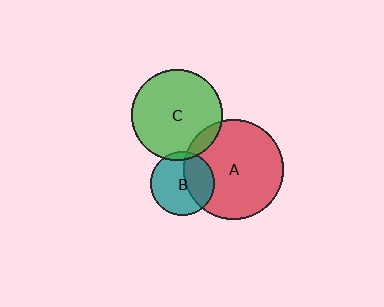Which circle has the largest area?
Circle A (red).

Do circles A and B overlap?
Yes.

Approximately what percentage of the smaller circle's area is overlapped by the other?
Approximately 40%.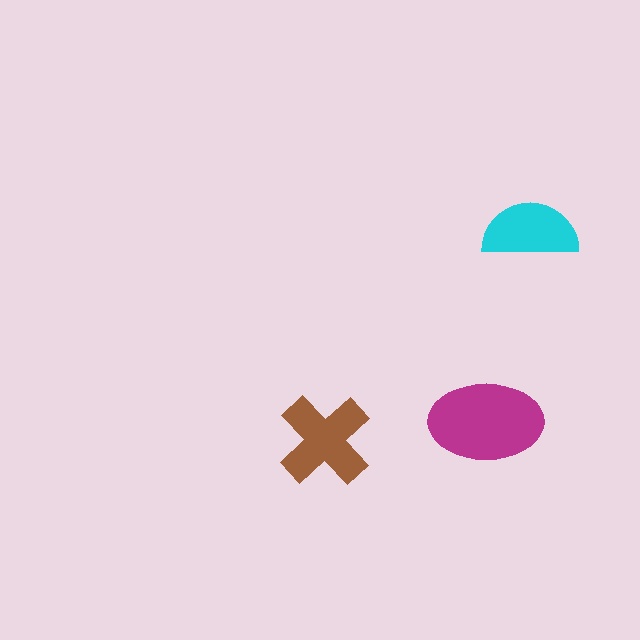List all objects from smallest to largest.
The cyan semicircle, the brown cross, the magenta ellipse.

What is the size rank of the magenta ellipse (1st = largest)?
1st.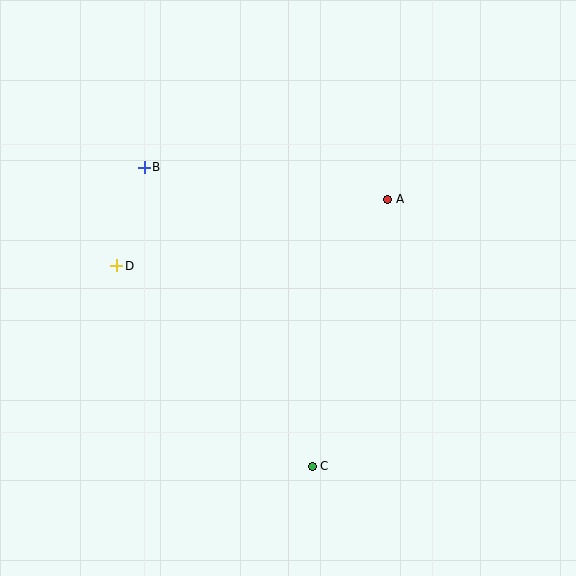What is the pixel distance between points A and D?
The distance between A and D is 279 pixels.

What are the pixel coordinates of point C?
Point C is at (312, 466).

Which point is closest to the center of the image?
Point A at (388, 199) is closest to the center.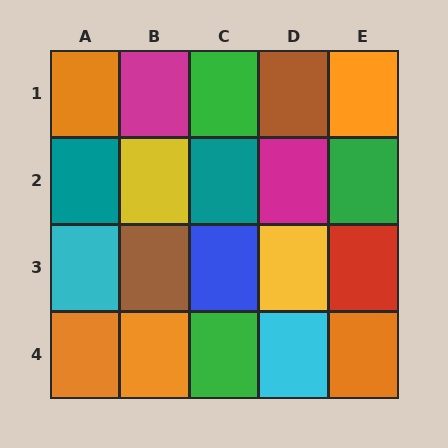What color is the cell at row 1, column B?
Magenta.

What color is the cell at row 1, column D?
Brown.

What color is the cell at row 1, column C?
Green.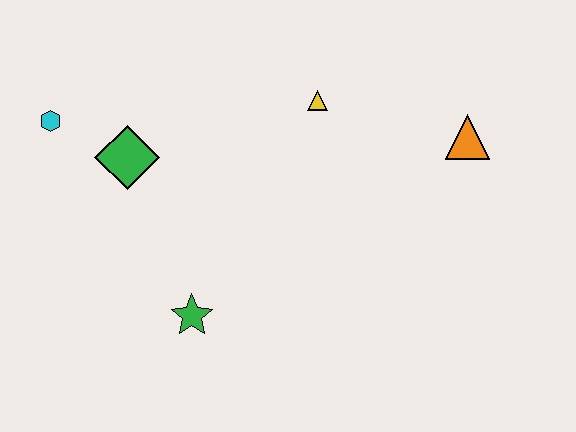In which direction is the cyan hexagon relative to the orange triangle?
The cyan hexagon is to the left of the orange triangle.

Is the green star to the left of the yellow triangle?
Yes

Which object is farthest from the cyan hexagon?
The orange triangle is farthest from the cyan hexagon.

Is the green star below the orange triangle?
Yes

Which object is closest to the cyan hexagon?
The green diamond is closest to the cyan hexagon.